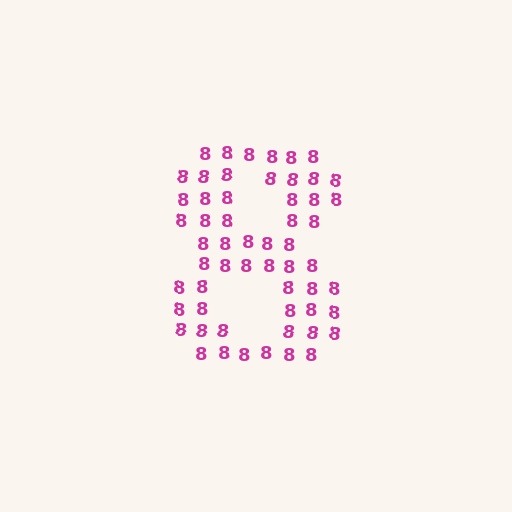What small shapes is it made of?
It is made of small digit 8's.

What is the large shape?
The large shape is the digit 8.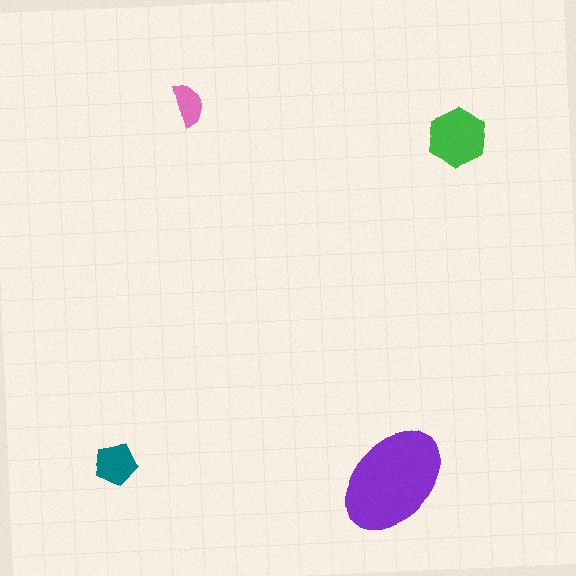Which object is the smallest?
The pink semicircle.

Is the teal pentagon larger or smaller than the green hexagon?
Smaller.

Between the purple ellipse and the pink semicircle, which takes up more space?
The purple ellipse.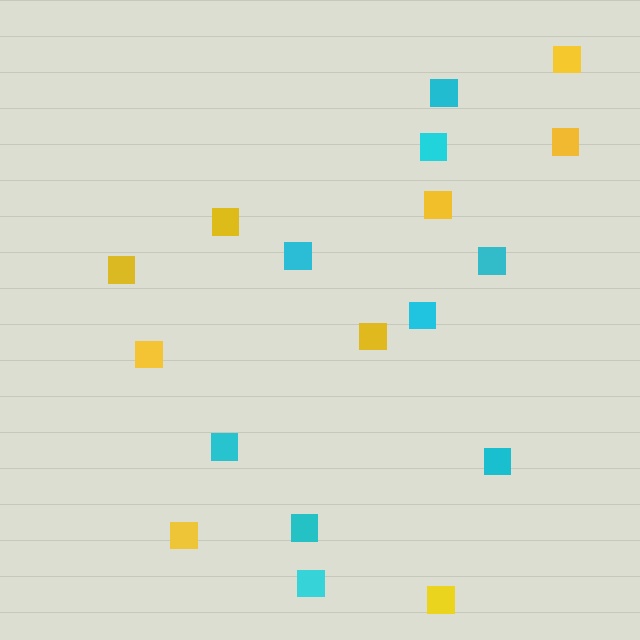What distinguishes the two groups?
There are 2 groups: one group of cyan squares (9) and one group of yellow squares (9).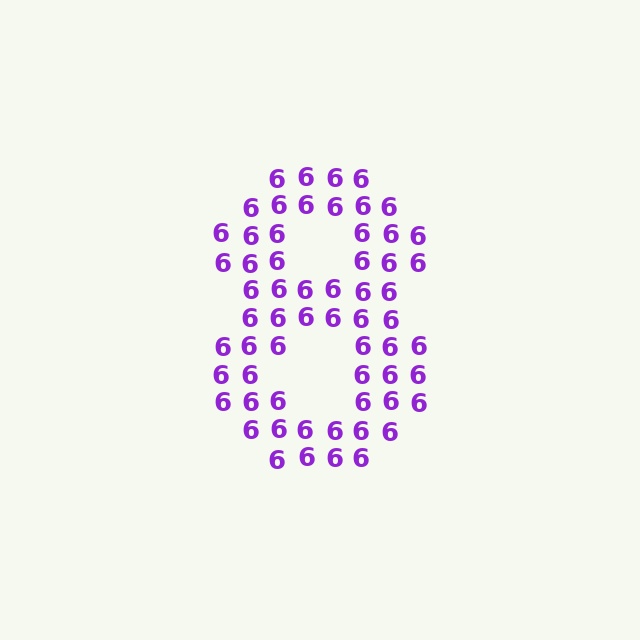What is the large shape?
The large shape is the digit 8.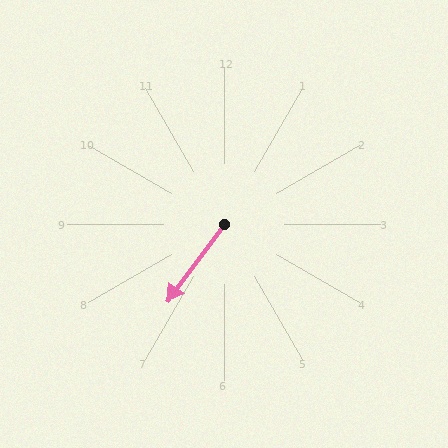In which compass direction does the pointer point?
Southwest.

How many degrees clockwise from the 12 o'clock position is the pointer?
Approximately 217 degrees.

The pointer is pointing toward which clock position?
Roughly 7 o'clock.